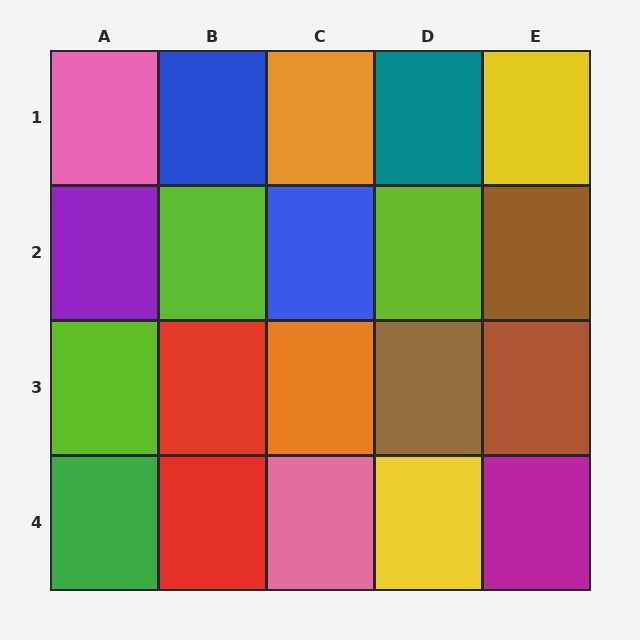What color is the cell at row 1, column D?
Teal.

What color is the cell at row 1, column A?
Pink.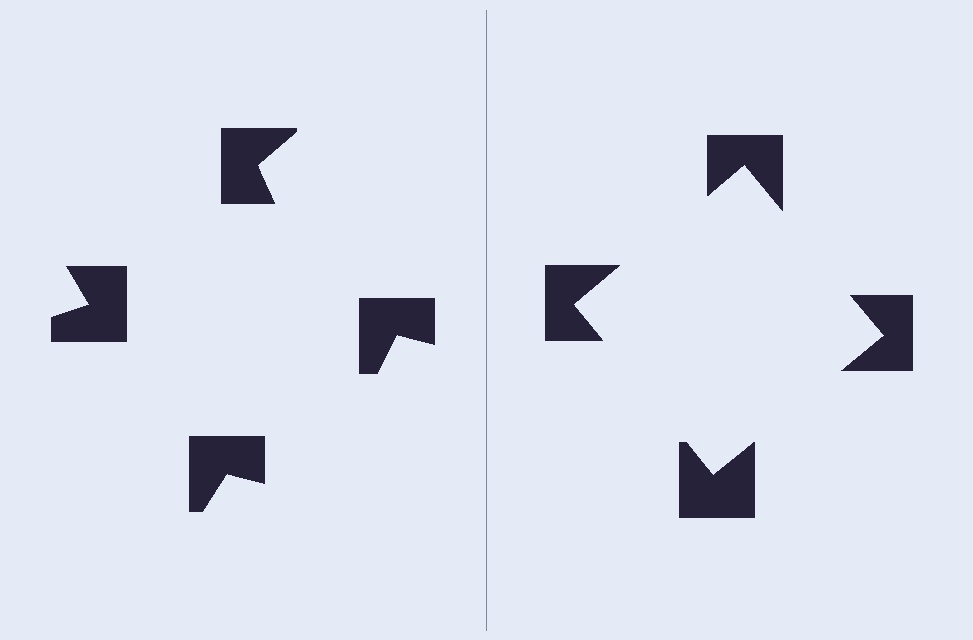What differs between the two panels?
The notched squares are positioned identically on both sides; only the wedge orientations differ. On the right they align to a square; on the left they are misaligned.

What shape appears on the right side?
An illusory square.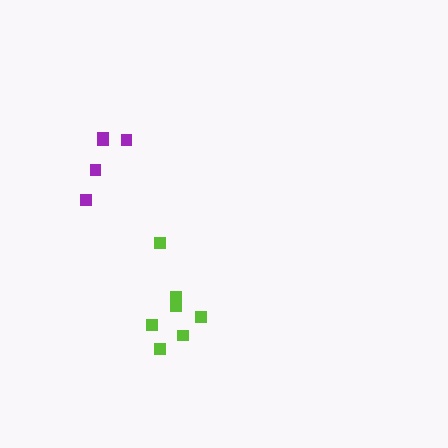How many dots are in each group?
Group 1: 7 dots, Group 2: 5 dots (12 total).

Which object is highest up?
The purple cluster is topmost.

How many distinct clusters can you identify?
There are 2 distinct clusters.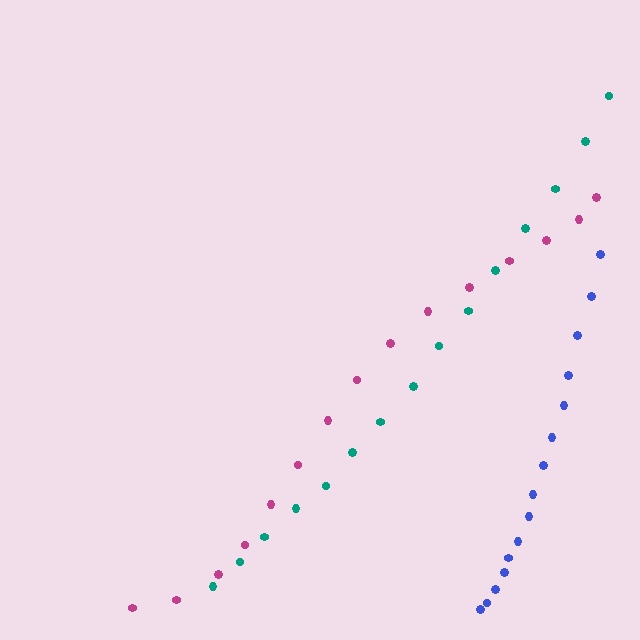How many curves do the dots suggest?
There are 3 distinct paths.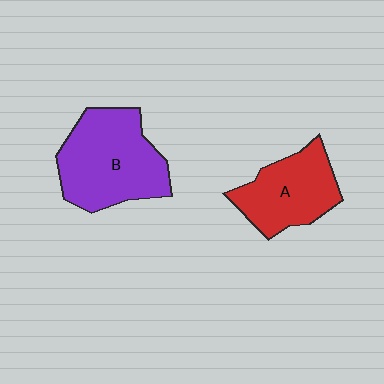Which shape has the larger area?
Shape B (purple).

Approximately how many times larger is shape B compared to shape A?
Approximately 1.4 times.